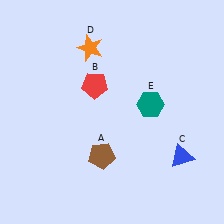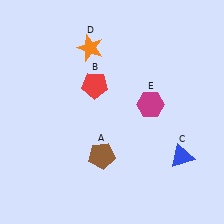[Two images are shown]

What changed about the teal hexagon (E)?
In Image 1, E is teal. In Image 2, it changed to magenta.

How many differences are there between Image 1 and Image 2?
There is 1 difference between the two images.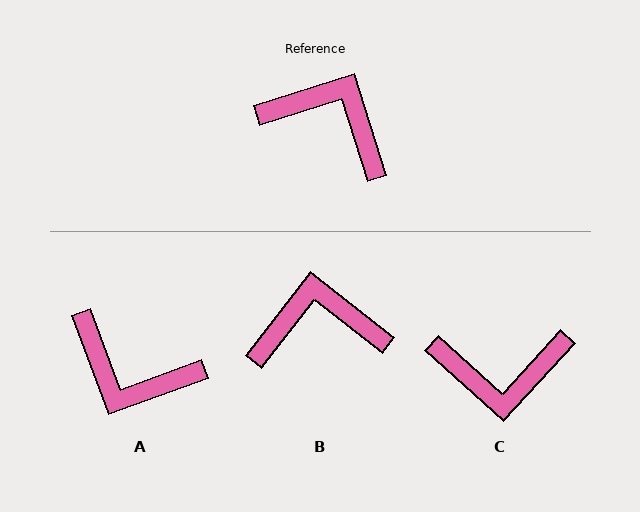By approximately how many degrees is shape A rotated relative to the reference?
Approximately 177 degrees clockwise.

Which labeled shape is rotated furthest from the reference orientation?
A, about 177 degrees away.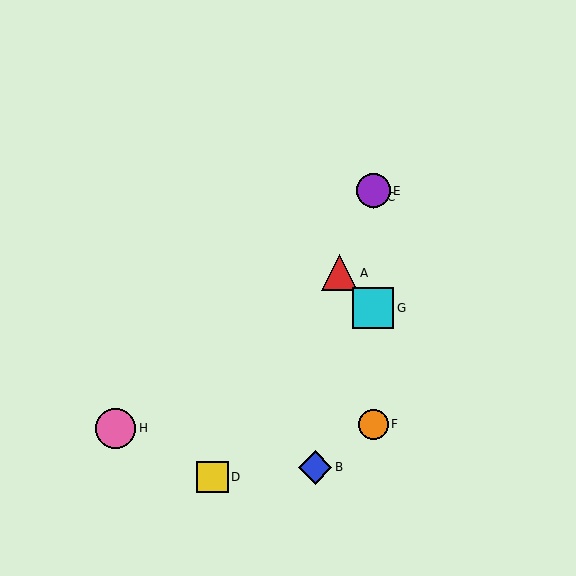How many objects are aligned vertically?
4 objects (C, E, F, G) are aligned vertically.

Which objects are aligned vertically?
Objects C, E, F, G are aligned vertically.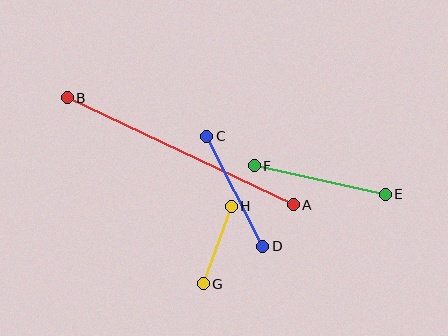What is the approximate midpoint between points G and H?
The midpoint is at approximately (217, 245) pixels.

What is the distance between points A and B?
The distance is approximately 250 pixels.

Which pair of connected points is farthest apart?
Points A and B are farthest apart.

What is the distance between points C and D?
The distance is approximately 123 pixels.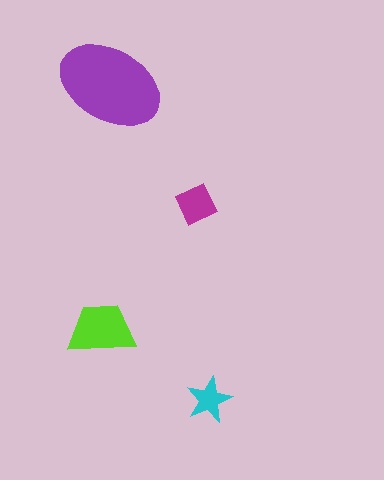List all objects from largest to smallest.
The purple ellipse, the lime trapezoid, the magenta square, the cyan star.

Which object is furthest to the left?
The lime trapezoid is leftmost.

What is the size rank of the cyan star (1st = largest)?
4th.